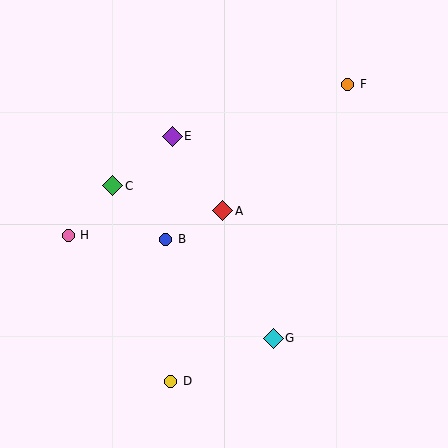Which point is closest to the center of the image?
Point A at (223, 211) is closest to the center.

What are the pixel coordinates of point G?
Point G is at (273, 338).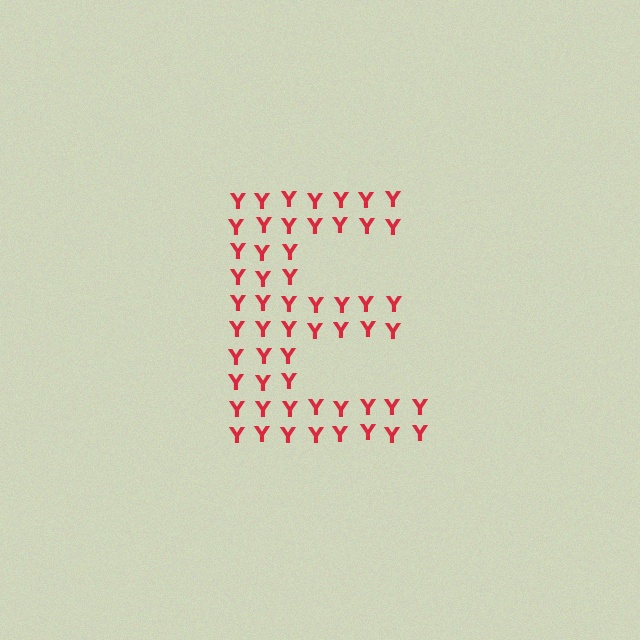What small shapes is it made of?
It is made of small letter Y's.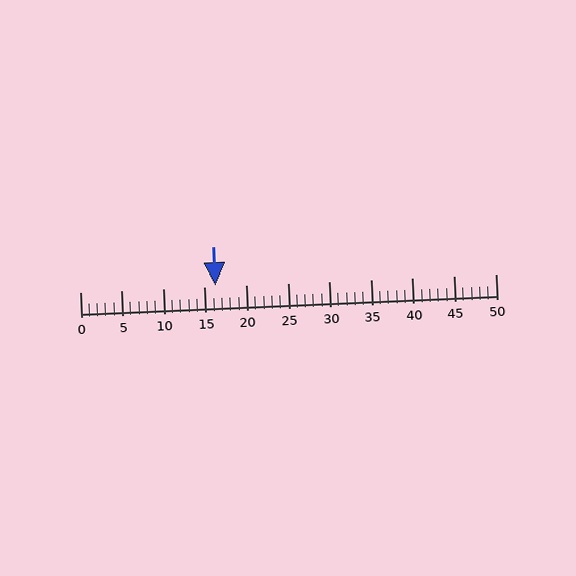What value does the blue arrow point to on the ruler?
The blue arrow points to approximately 16.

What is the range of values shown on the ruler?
The ruler shows values from 0 to 50.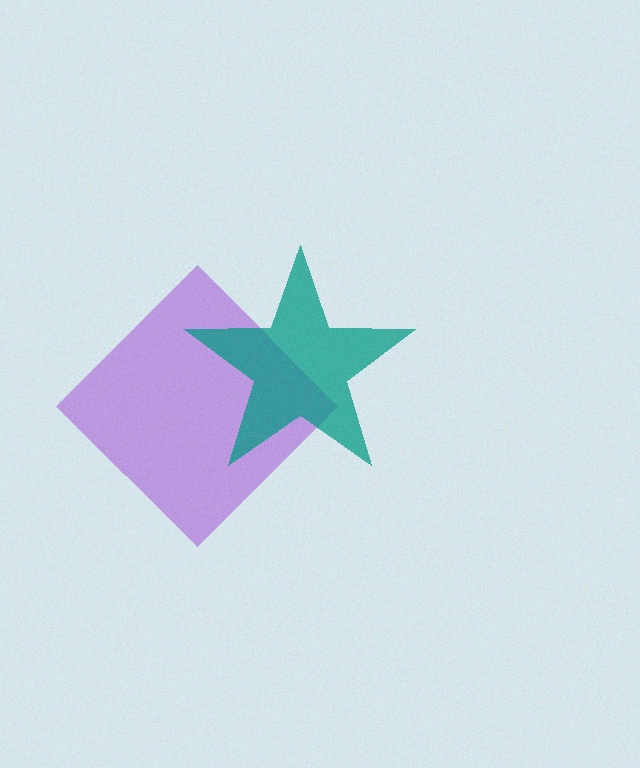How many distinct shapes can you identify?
There are 2 distinct shapes: a purple diamond, a teal star.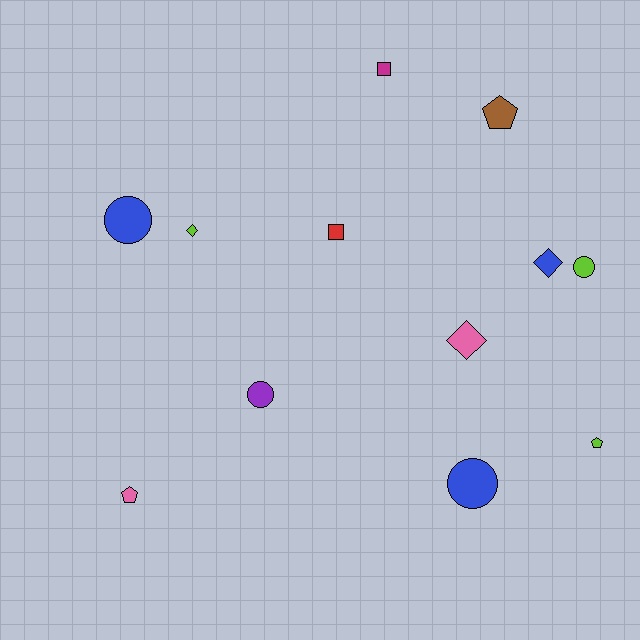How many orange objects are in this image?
There are no orange objects.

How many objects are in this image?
There are 12 objects.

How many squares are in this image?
There are 2 squares.